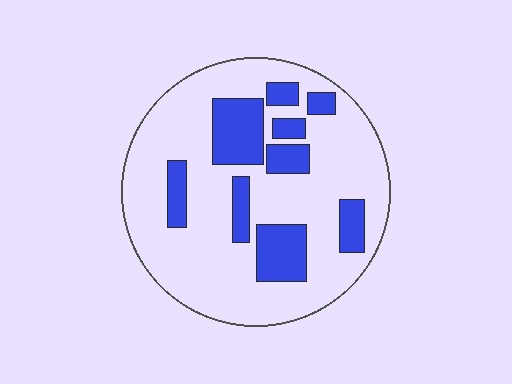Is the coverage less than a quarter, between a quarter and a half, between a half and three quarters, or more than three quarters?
Less than a quarter.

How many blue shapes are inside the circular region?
9.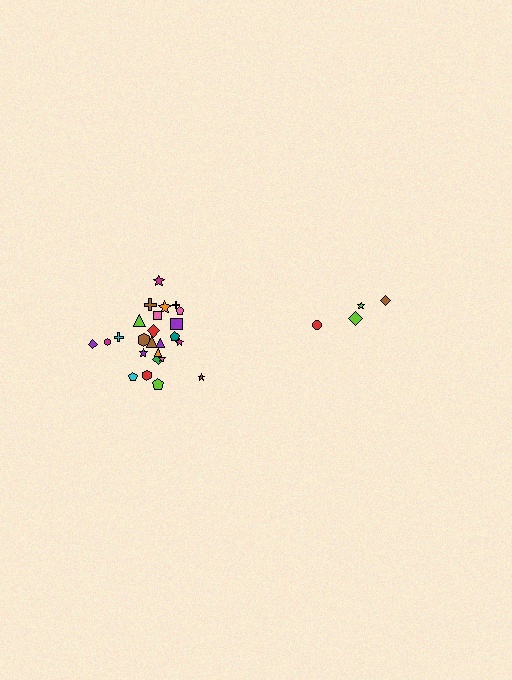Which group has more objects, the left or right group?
The left group.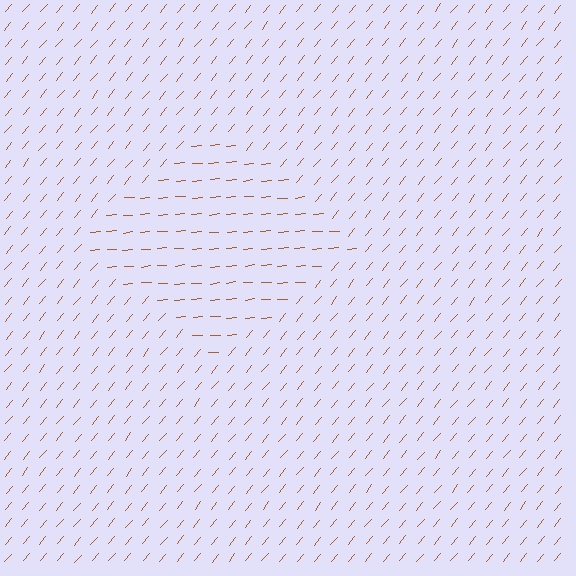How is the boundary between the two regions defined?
The boundary is defined purely by a change in line orientation (approximately 45 degrees difference). All lines are the same color and thickness.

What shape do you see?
I see a diamond.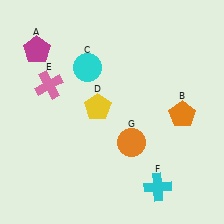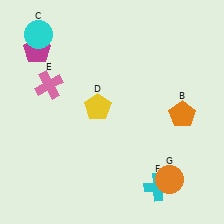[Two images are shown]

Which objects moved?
The objects that moved are: the cyan circle (C), the orange circle (G).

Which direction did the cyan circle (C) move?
The cyan circle (C) moved left.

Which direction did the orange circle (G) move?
The orange circle (G) moved right.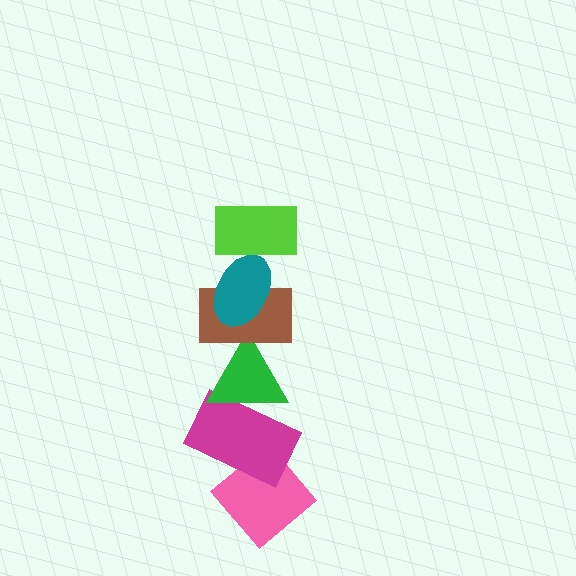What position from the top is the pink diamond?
The pink diamond is 6th from the top.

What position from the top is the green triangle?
The green triangle is 4th from the top.